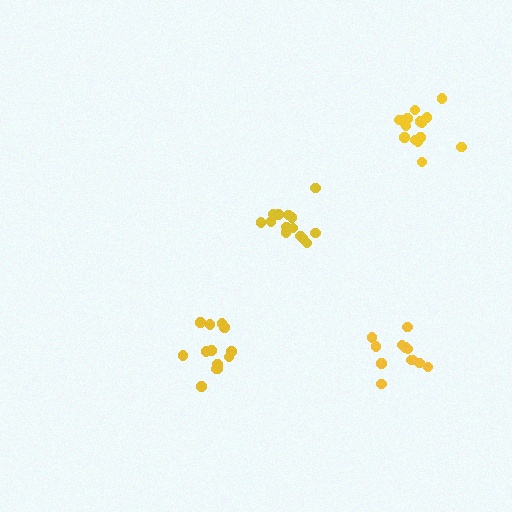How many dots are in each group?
Group 1: 15 dots, Group 2: 12 dots, Group 3: 14 dots, Group 4: 13 dots (54 total).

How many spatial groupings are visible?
There are 4 spatial groupings.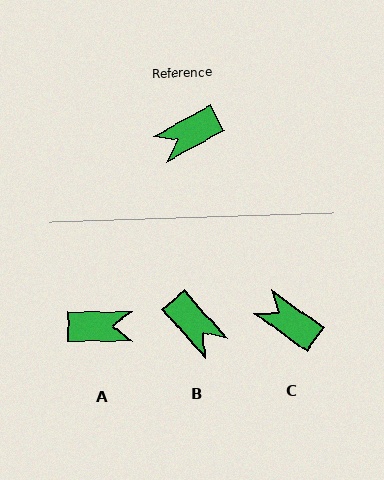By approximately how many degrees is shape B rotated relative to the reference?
Approximately 103 degrees counter-clockwise.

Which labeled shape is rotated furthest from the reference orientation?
A, about 151 degrees away.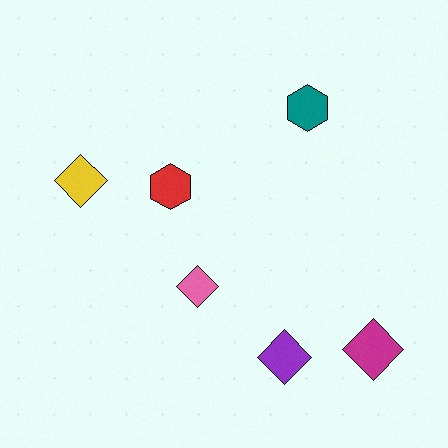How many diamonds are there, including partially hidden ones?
There are 4 diamonds.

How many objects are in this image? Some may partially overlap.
There are 6 objects.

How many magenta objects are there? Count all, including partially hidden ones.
There is 1 magenta object.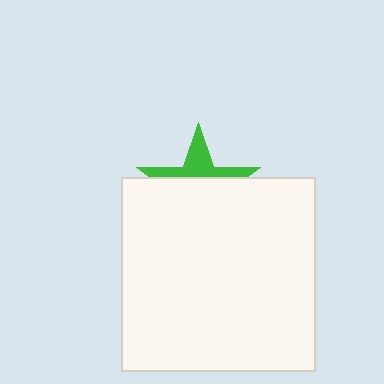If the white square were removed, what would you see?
You would see the complete green star.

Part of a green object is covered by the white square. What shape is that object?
It is a star.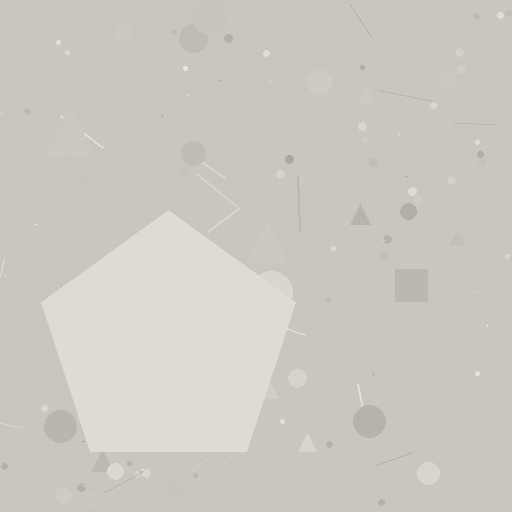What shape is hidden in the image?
A pentagon is hidden in the image.